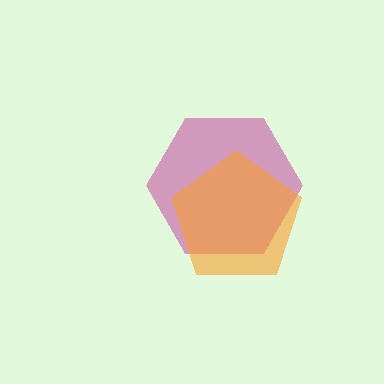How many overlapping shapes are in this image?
There are 2 overlapping shapes in the image.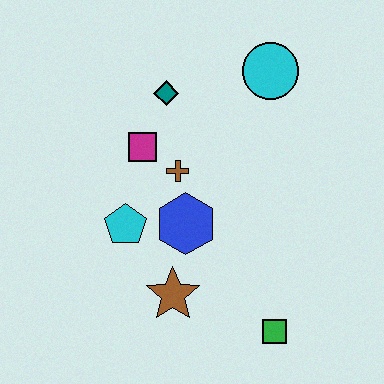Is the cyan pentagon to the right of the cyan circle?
No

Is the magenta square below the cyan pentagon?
No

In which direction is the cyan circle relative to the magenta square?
The cyan circle is to the right of the magenta square.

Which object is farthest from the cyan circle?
The green square is farthest from the cyan circle.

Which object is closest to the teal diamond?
The magenta square is closest to the teal diamond.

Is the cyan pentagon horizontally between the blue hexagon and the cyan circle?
No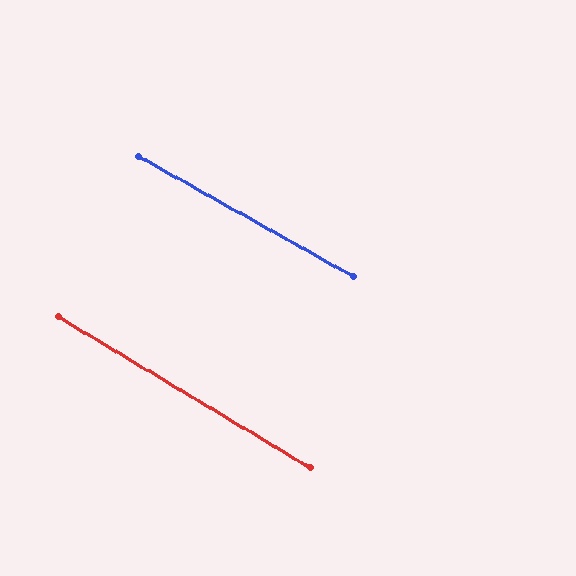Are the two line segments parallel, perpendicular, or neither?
Parallel — their directions differ by only 1.6°.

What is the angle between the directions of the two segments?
Approximately 2 degrees.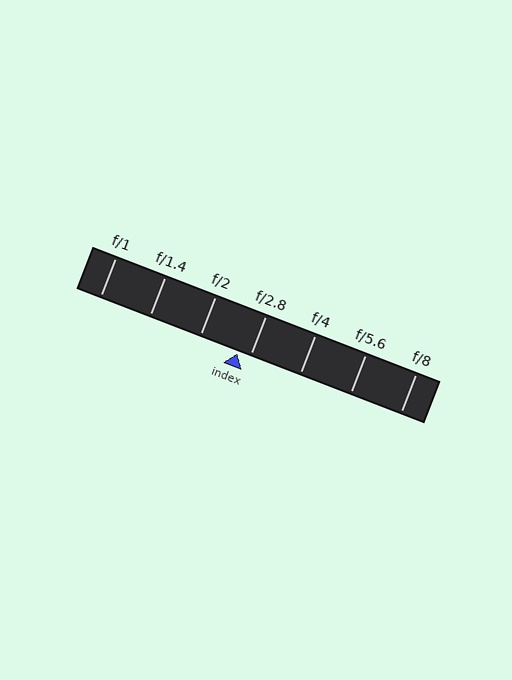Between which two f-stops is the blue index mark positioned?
The index mark is between f/2 and f/2.8.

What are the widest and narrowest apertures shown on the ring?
The widest aperture shown is f/1 and the narrowest is f/8.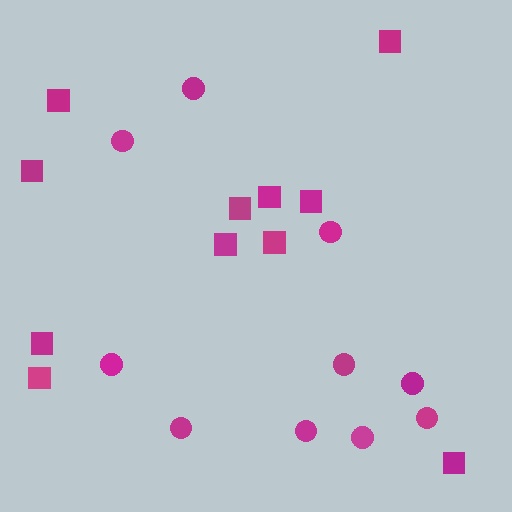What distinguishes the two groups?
There are 2 groups: one group of squares (11) and one group of circles (10).